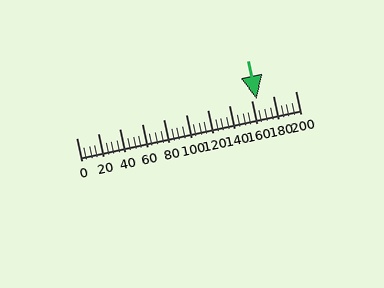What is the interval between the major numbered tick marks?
The major tick marks are spaced 20 units apart.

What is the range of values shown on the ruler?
The ruler shows values from 0 to 200.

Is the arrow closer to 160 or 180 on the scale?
The arrow is closer to 160.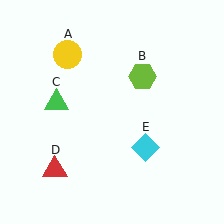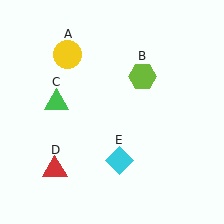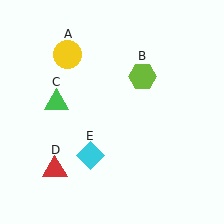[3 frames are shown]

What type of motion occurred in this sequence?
The cyan diamond (object E) rotated clockwise around the center of the scene.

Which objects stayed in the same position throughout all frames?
Yellow circle (object A) and lime hexagon (object B) and green triangle (object C) and red triangle (object D) remained stationary.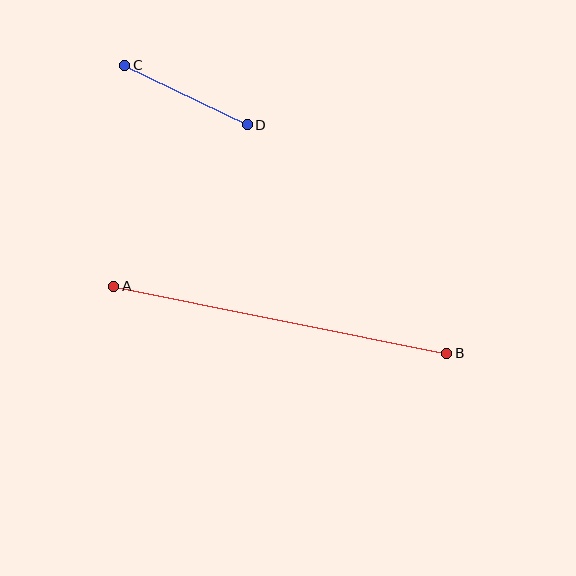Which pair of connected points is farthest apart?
Points A and B are farthest apart.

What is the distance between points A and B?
The distance is approximately 340 pixels.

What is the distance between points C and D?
The distance is approximately 136 pixels.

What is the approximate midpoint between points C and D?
The midpoint is at approximately (186, 95) pixels.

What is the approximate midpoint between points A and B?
The midpoint is at approximately (280, 320) pixels.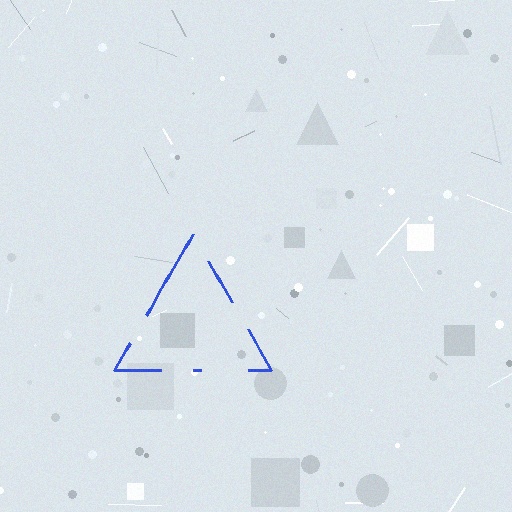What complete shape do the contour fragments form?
The contour fragments form a triangle.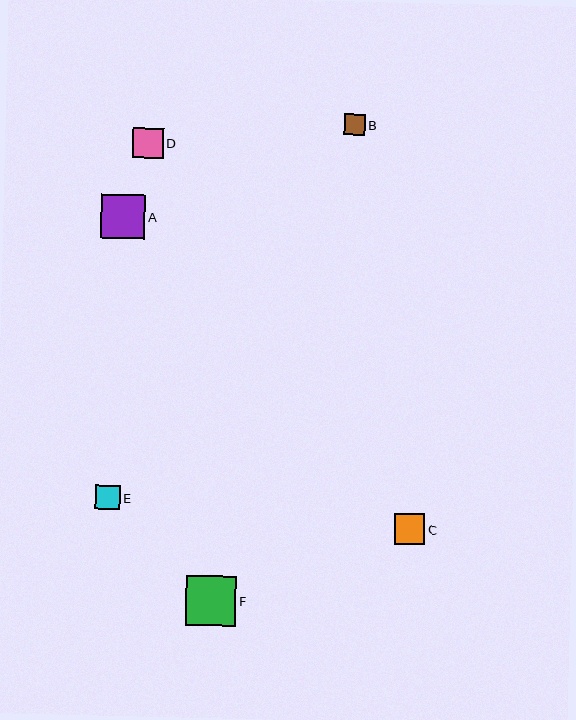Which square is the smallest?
Square B is the smallest with a size of approximately 21 pixels.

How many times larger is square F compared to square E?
Square F is approximately 2.0 times the size of square E.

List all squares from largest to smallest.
From largest to smallest: F, A, C, D, E, B.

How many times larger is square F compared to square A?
Square F is approximately 1.1 times the size of square A.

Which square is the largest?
Square F is the largest with a size of approximately 50 pixels.